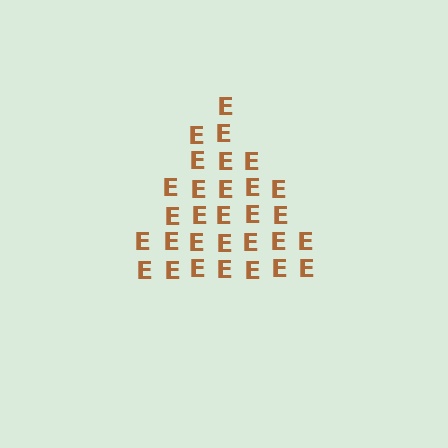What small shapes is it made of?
It is made of small letter E's.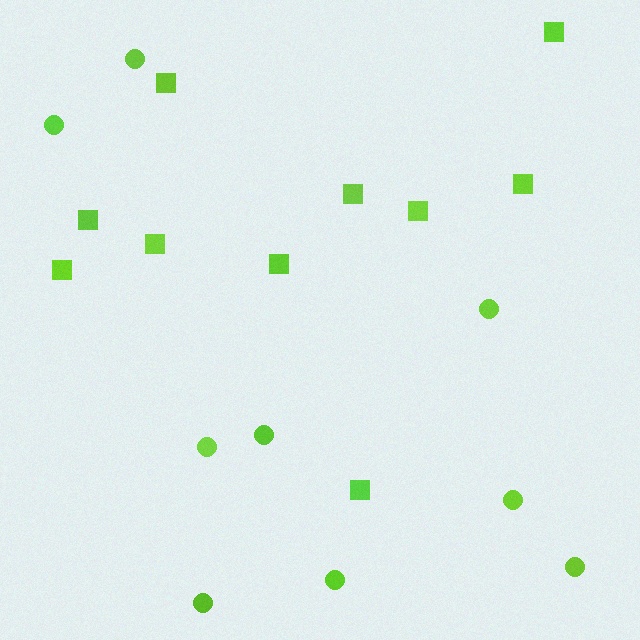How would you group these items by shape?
There are 2 groups: one group of squares (10) and one group of circles (9).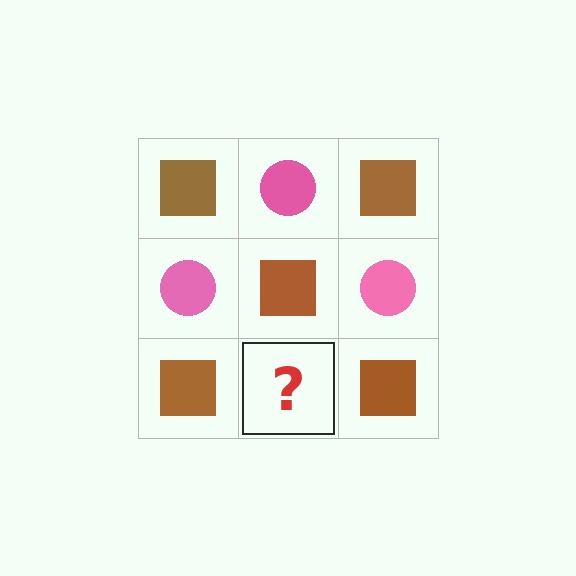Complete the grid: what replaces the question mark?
The question mark should be replaced with a pink circle.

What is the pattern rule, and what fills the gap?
The rule is that it alternates brown square and pink circle in a checkerboard pattern. The gap should be filled with a pink circle.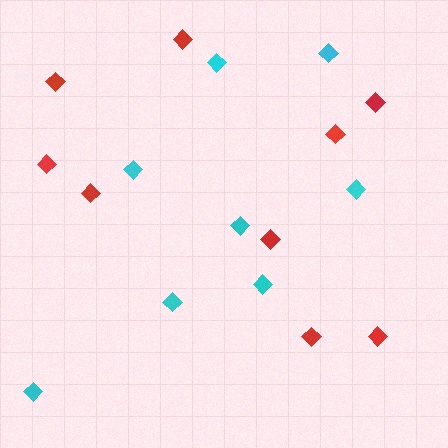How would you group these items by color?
There are 2 groups: one group of cyan diamonds (8) and one group of red diamonds (9).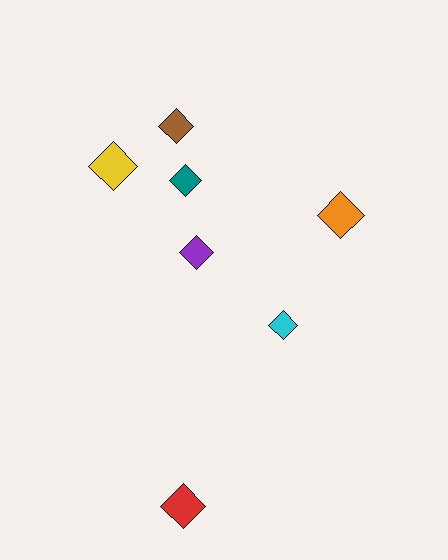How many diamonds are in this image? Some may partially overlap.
There are 7 diamonds.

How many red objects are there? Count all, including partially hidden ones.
There is 1 red object.